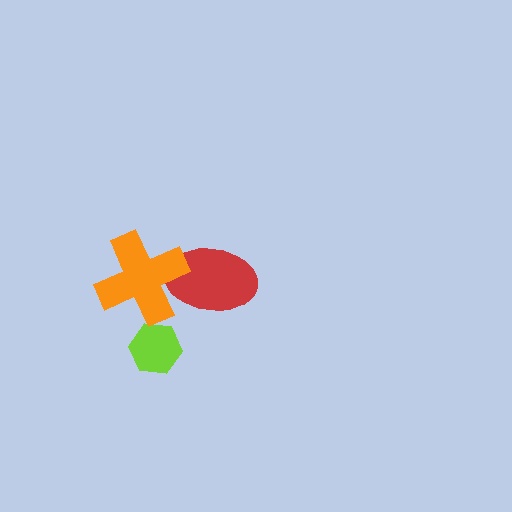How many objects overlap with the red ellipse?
1 object overlaps with the red ellipse.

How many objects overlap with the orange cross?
1 object overlaps with the orange cross.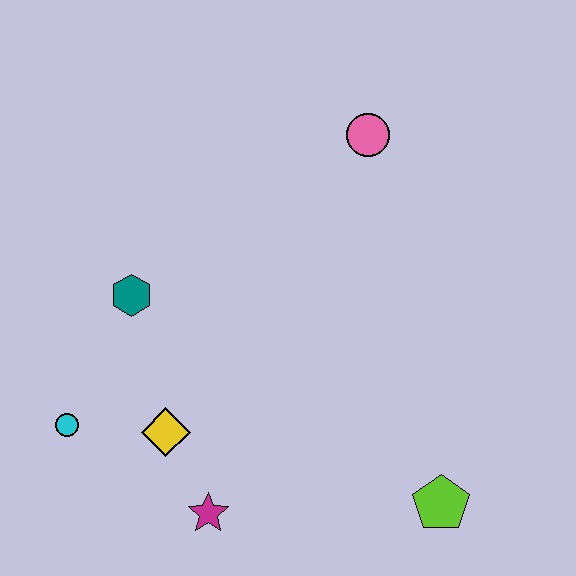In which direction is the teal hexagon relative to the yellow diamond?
The teal hexagon is above the yellow diamond.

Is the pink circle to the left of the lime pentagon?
Yes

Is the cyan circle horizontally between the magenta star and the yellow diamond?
No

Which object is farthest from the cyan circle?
The pink circle is farthest from the cyan circle.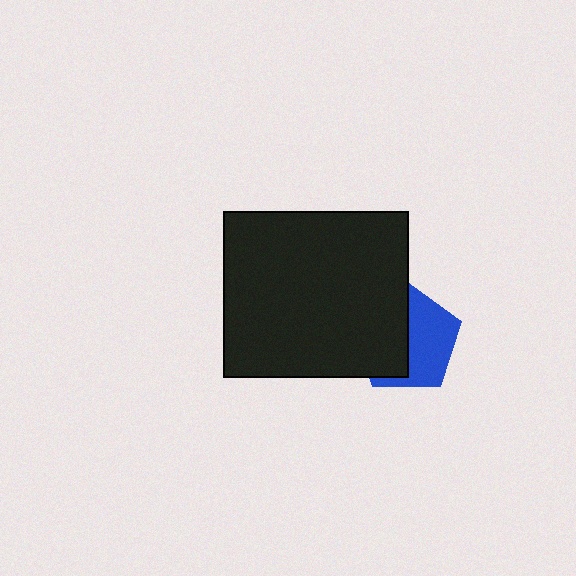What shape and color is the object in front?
The object in front is a black rectangle.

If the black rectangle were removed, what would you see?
You would see the complete blue pentagon.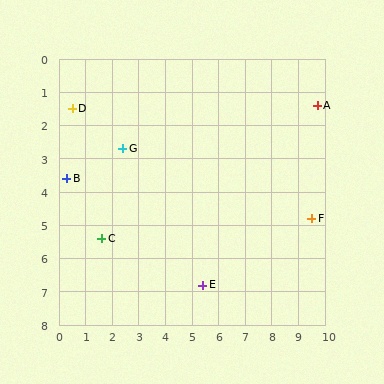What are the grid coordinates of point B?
Point B is at approximately (0.3, 3.6).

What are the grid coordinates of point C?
Point C is at approximately (1.6, 5.4).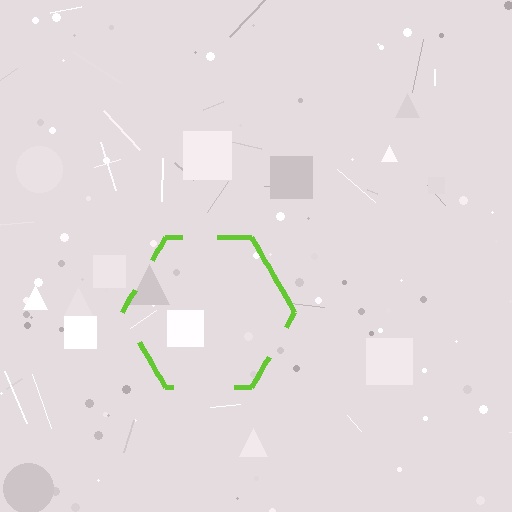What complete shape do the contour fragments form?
The contour fragments form a hexagon.